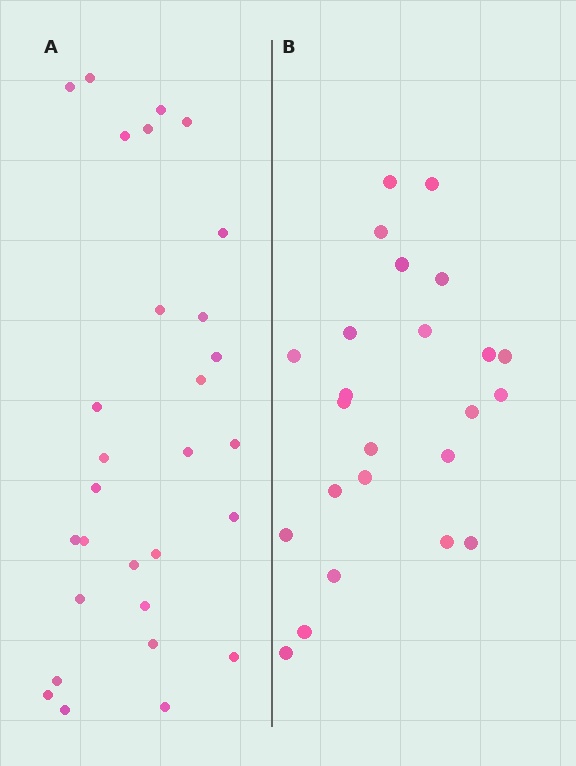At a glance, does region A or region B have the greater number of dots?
Region A (the left region) has more dots.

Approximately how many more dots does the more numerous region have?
Region A has about 5 more dots than region B.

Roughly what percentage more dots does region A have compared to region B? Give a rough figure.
About 20% more.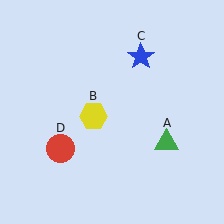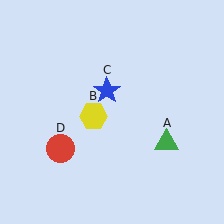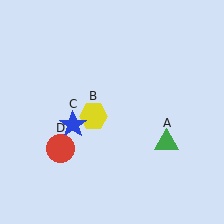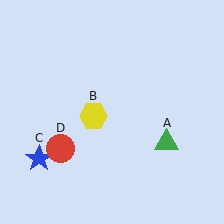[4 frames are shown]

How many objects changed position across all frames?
1 object changed position: blue star (object C).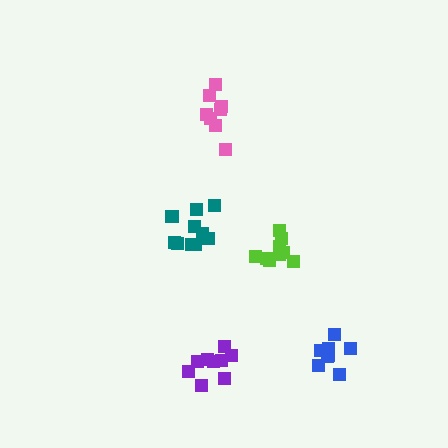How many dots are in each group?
Group 1: 8 dots, Group 2: 9 dots, Group 3: 8 dots, Group 4: 10 dots, Group 5: 9 dots (44 total).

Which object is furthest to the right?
The blue cluster is rightmost.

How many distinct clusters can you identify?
There are 5 distinct clusters.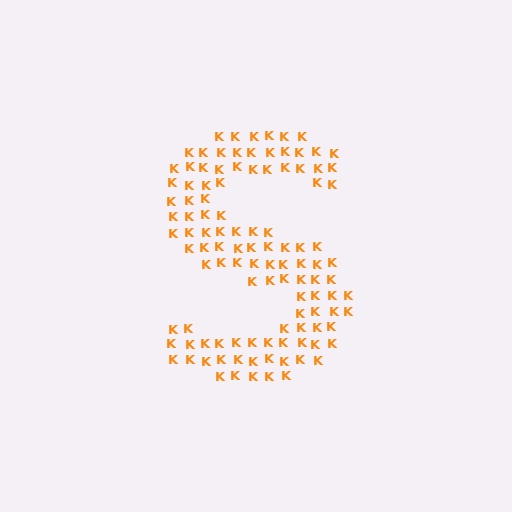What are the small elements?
The small elements are letter K's.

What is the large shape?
The large shape is the letter S.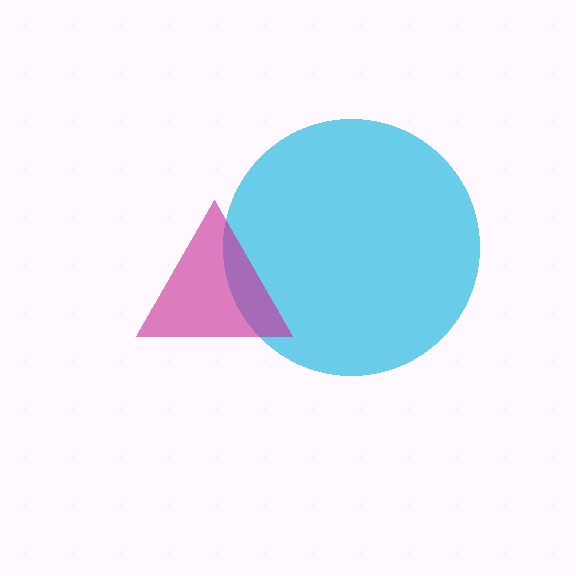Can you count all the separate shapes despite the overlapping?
Yes, there are 2 separate shapes.